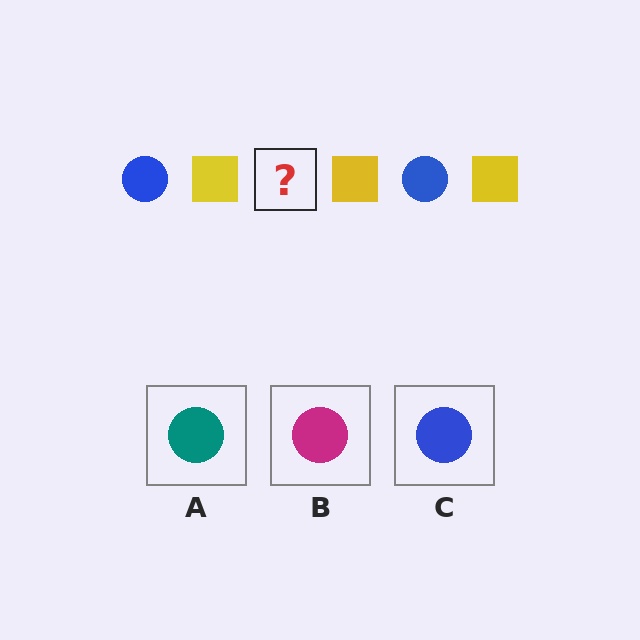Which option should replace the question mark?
Option C.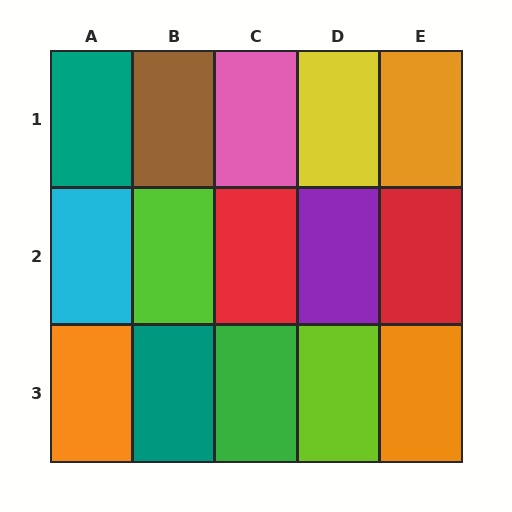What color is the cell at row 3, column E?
Orange.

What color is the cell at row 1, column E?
Orange.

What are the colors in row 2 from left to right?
Cyan, lime, red, purple, red.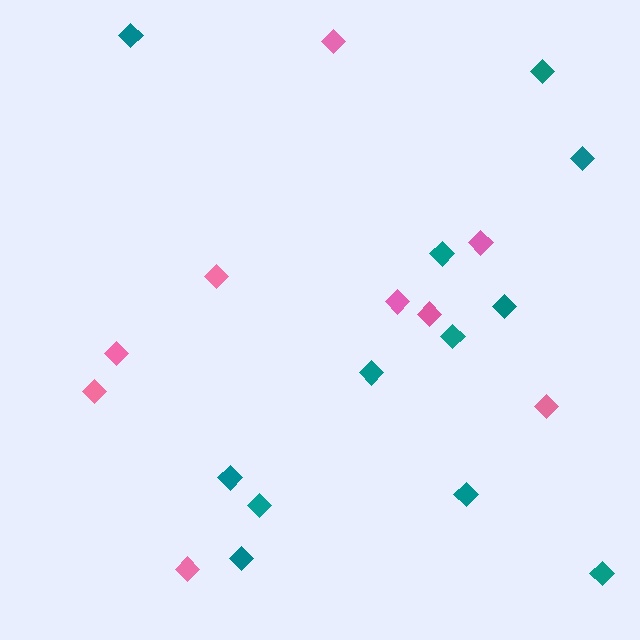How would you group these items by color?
There are 2 groups: one group of pink diamonds (9) and one group of teal diamonds (12).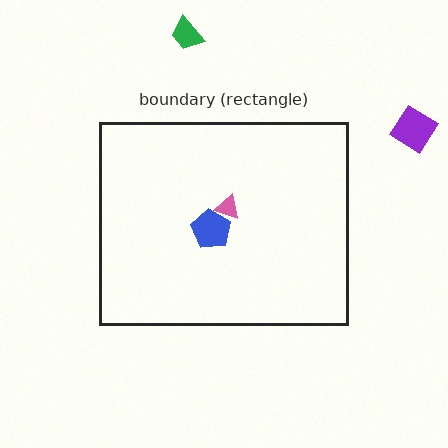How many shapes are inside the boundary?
2 inside, 2 outside.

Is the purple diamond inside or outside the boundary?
Outside.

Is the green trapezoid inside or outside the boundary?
Outside.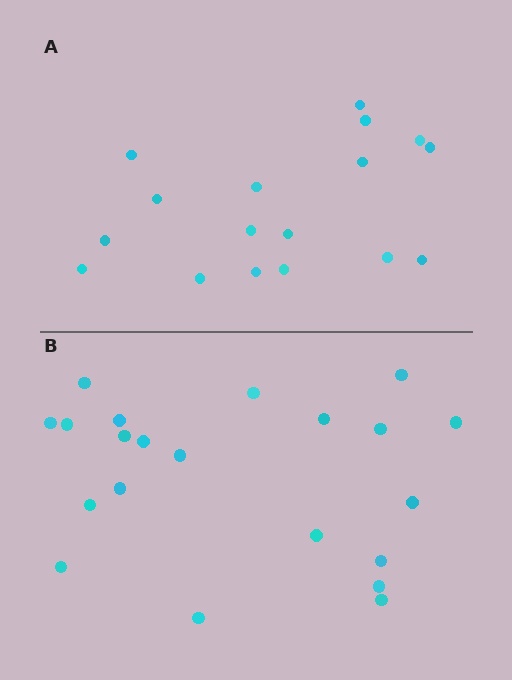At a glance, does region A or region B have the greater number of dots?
Region B (the bottom region) has more dots.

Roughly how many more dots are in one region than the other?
Region B has about 4 more dots than region A.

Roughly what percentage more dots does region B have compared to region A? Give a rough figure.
About 25% more.